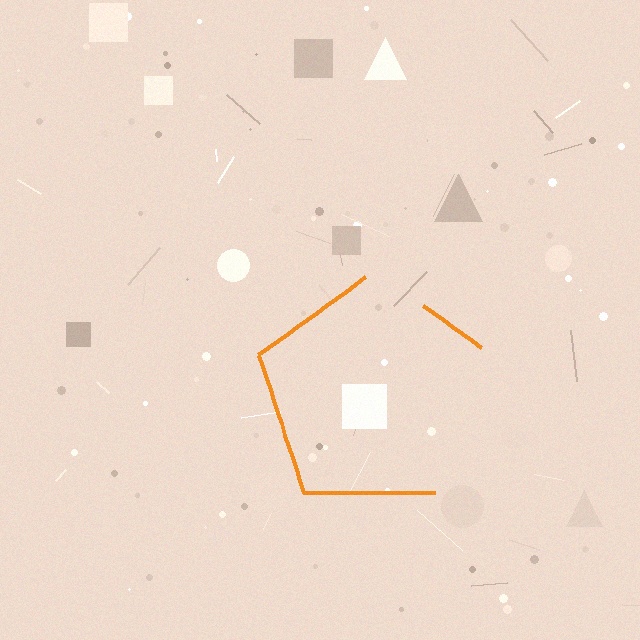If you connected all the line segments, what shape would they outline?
They would outline a pentagon.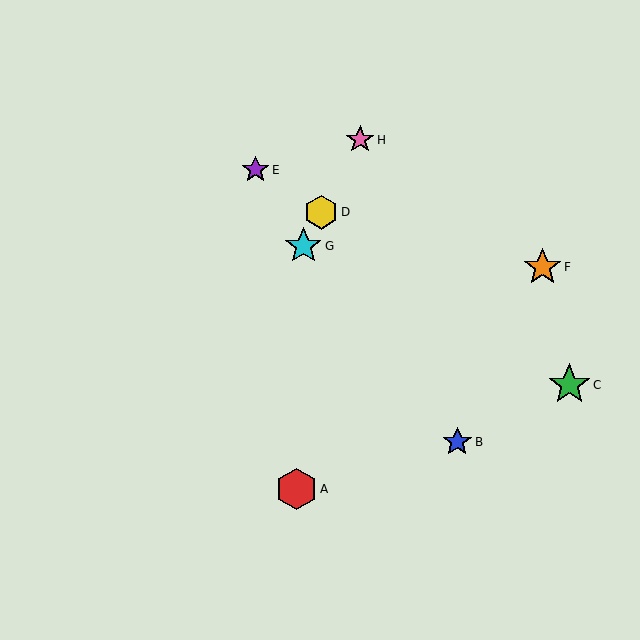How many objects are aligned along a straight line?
3 objects (D, G, H) are aligned along a straight line.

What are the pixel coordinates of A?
Object A is at (296, 489).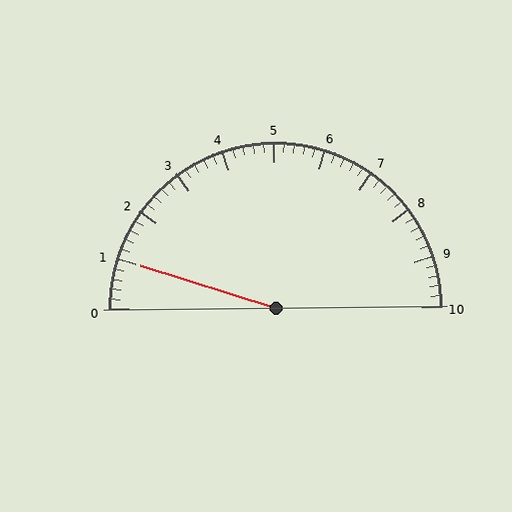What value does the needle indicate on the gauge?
The needle indicates approximately 1.0.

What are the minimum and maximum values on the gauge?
The gauge ranges from 0 to 10.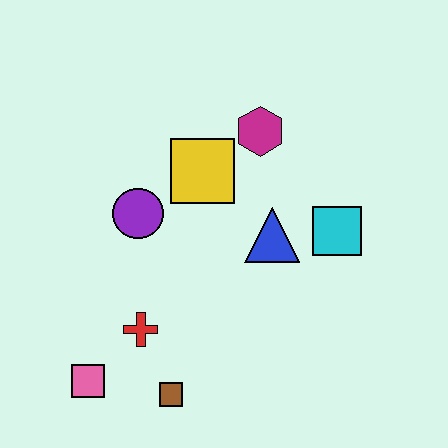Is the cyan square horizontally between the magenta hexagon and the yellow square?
No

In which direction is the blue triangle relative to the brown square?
The blue triangle is above the brown square.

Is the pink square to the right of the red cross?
No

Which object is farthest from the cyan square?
The pink square is farthest from the cyan square.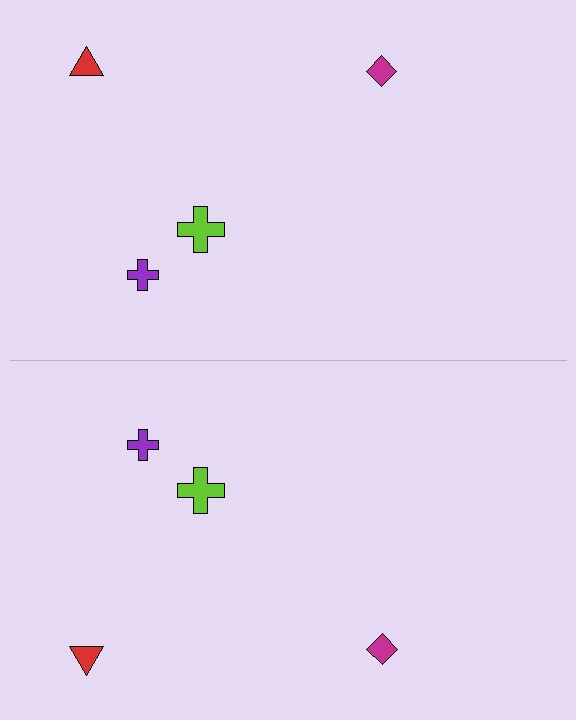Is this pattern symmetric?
Yes, this pattern has bilateral (reflection) symmetry.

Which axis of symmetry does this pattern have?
The pattern has a horizontal axis of symmetry running through the center of the image.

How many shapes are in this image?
There are 8 shapes in this image.